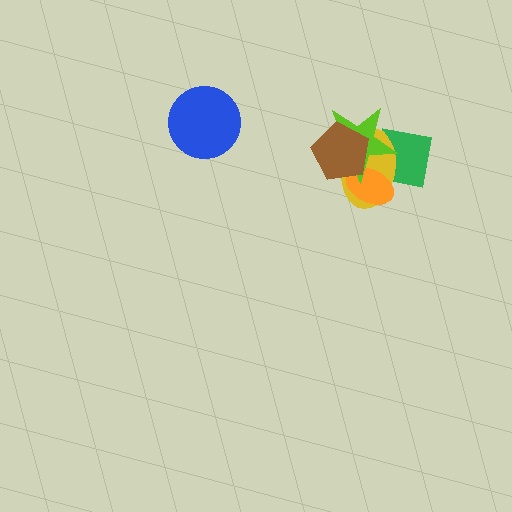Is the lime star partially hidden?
Yes, it is partially covered by another shape.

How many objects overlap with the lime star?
4 objects overlap with the lime star.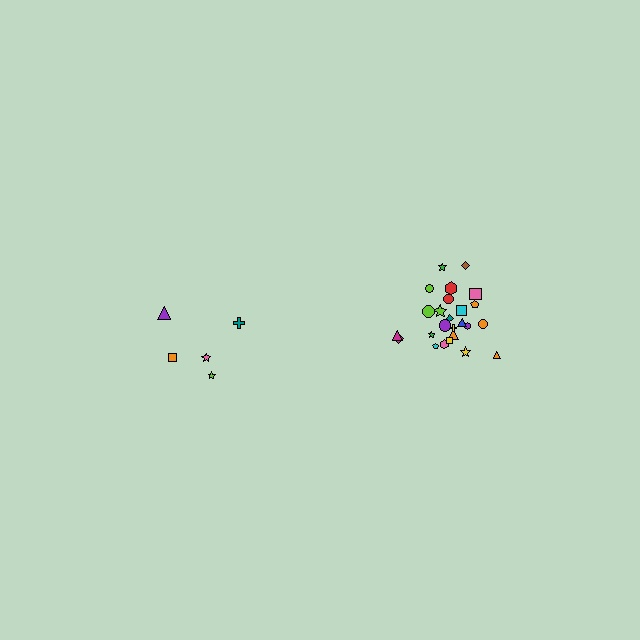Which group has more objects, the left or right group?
The right group.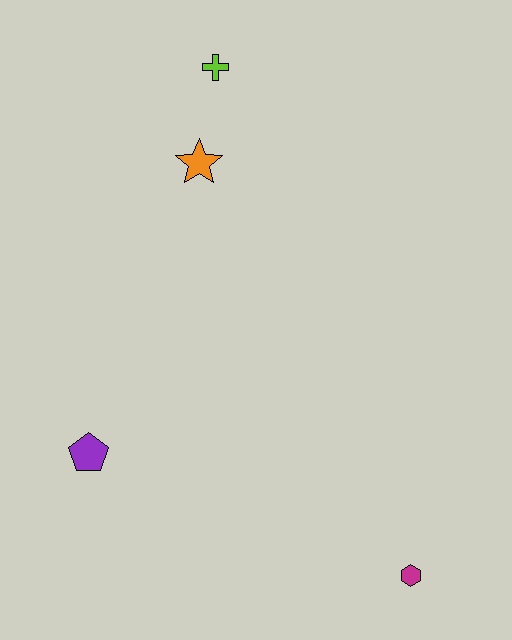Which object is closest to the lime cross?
The orange star is closest to the lime cross.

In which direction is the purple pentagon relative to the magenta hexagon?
The purple pentagon is to the left of the magenta hexagon.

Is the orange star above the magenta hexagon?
Yes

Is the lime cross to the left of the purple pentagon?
No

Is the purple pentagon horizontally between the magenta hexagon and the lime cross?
No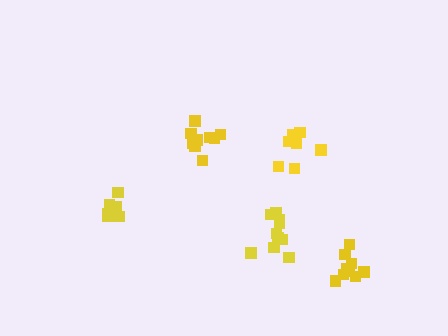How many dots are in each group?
Group 1: 9 dots, Group 2: 9 dots, Group 3: 8 dots, Group 4: 8 dots, Group 5: 11 dots (45 total).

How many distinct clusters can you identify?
There are 5 distinct clusters.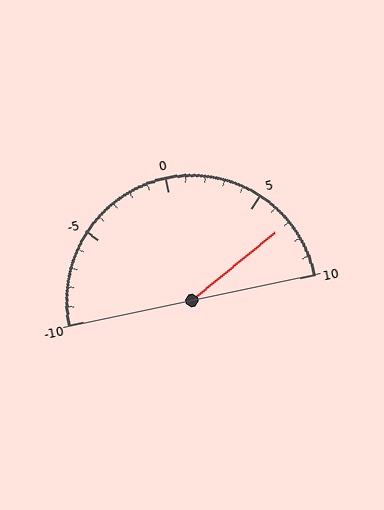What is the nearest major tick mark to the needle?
The nearest major tick mark is 5.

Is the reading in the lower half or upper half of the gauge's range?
The reading is in the upper half of the range (-10 to 10).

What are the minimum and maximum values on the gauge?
The gauge ranges from -10 to 10.